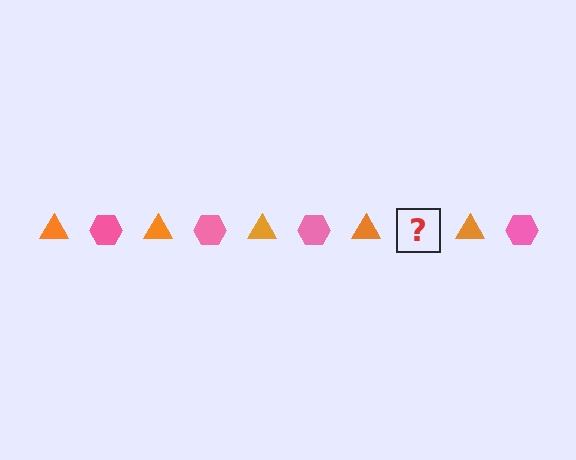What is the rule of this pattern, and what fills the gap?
The rule is that the pattern alternates between orange triangle and pink hexagon. The gap should be filled with a pink hexagon.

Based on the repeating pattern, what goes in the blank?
The blank should be a pink hexagon.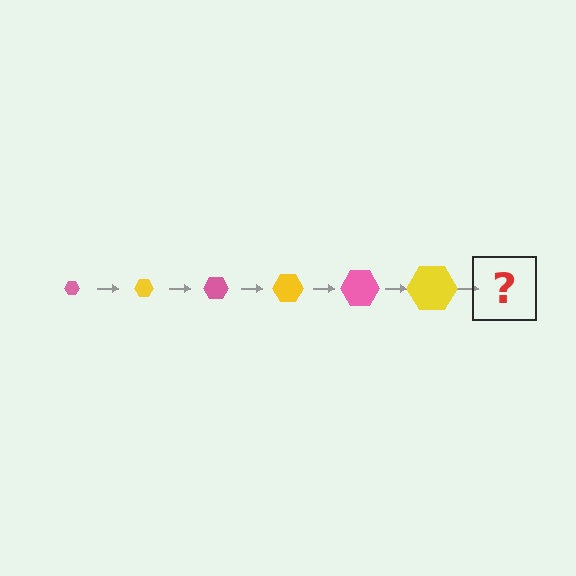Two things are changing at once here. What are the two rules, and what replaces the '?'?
The two rules are that the hexagon grows larger each step and the color cycles through pink and yellow. The '?' should be a pink hexagon, larger than the previous one.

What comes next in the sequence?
The next element should be a pink hexagon, larger than the previous one.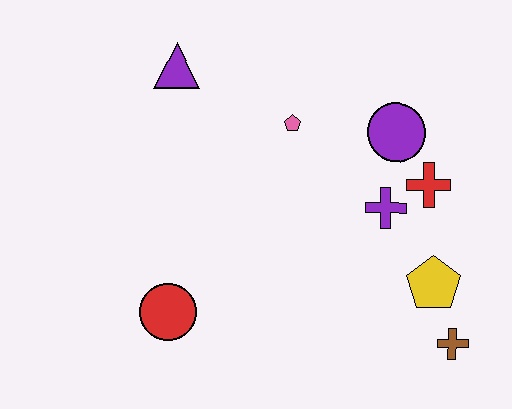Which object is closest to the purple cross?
The red cross is closest to the purple cross.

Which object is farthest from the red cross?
The red circle is farthest from the red cross.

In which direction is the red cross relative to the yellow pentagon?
The red cross is above the yellow pentagon.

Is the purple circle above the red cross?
Yes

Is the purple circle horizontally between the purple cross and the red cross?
Yes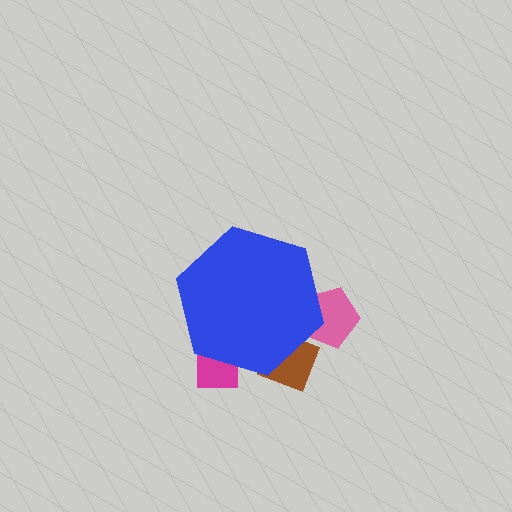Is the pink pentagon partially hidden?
Yes, the pink pentagon is partially hidden behind the blue hexagon.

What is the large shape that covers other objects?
A blue hexagon.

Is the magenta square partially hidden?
Yes, the magenta square is partially hidden behind the blue hexagon.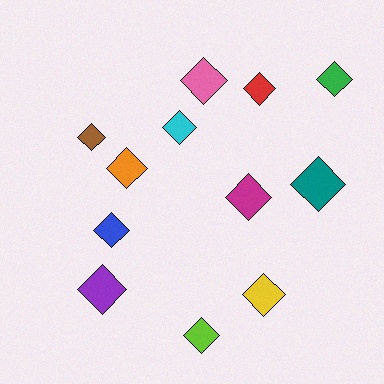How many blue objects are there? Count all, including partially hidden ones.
There is 1 blue object.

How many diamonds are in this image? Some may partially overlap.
There are 12 diamonds.